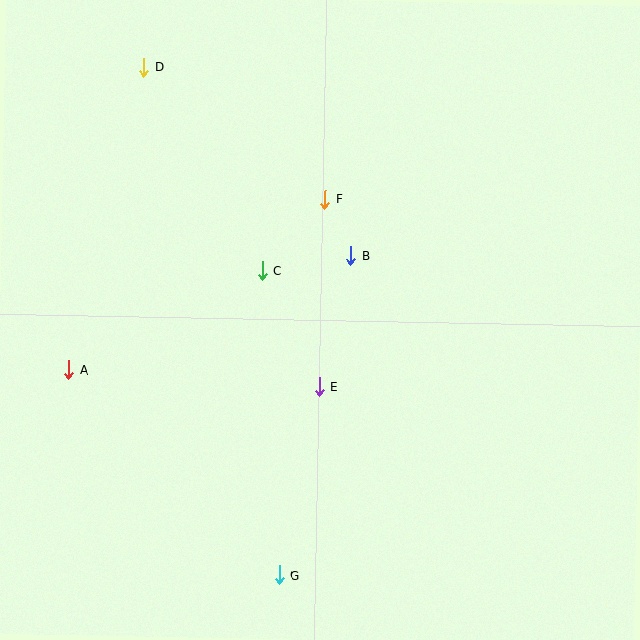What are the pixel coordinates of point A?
Point A is at (69, 370).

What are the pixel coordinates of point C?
Point C is at (262, 271).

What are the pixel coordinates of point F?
Point F is at (325, 199).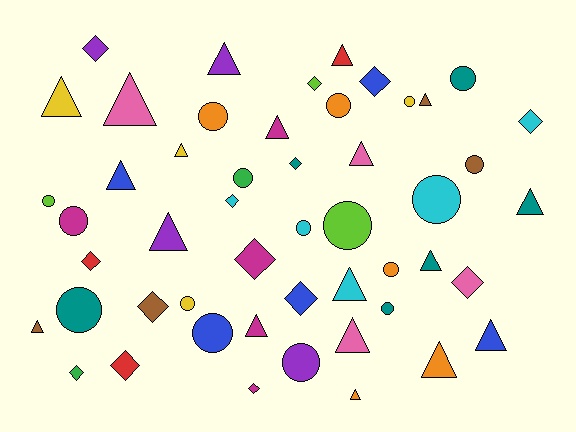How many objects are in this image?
There are 50 objects.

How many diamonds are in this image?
There are 14 diamonds.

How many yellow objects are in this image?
There are 4 yellow objects.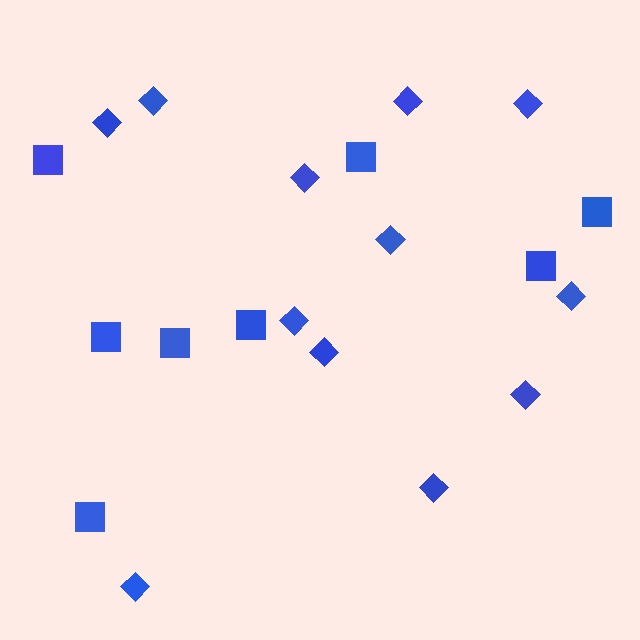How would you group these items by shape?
There are 2 groups: one group of diamonds (12) and one group of squares (8).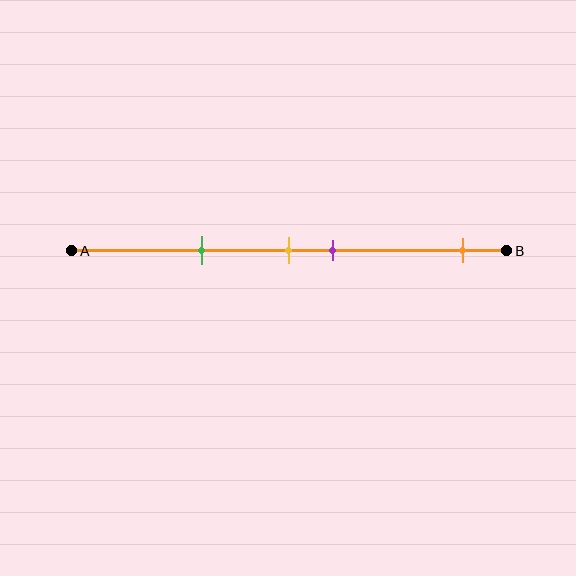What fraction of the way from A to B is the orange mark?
The orange mark is approximately 90% (0.9) of the way from A to B.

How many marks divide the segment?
There are 4 marks dividing the segment.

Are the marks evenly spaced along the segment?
No, the marks are not evenly spaced.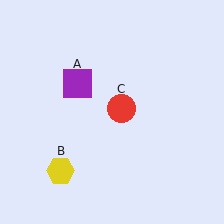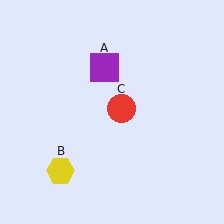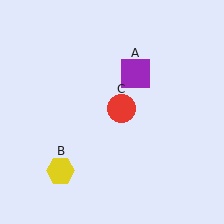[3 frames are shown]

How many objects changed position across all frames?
1 object changed position: purple square (object A).